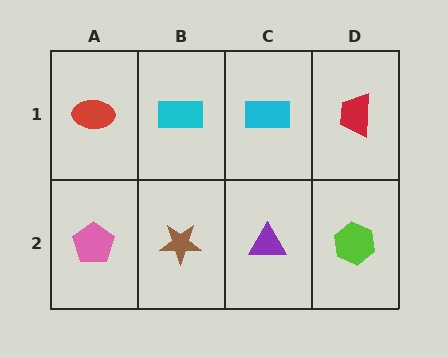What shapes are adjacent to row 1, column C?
A purple triangle (row 2, column C), a cyan rectangle (row 1, column B), a red trapezoid (row 1, column D).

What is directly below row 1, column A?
A pink pentagon.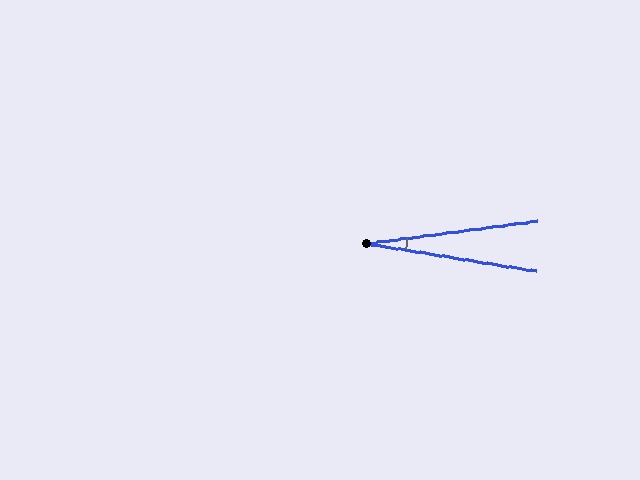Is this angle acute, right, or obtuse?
It is acute.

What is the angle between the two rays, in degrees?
Approximately 17 degrees.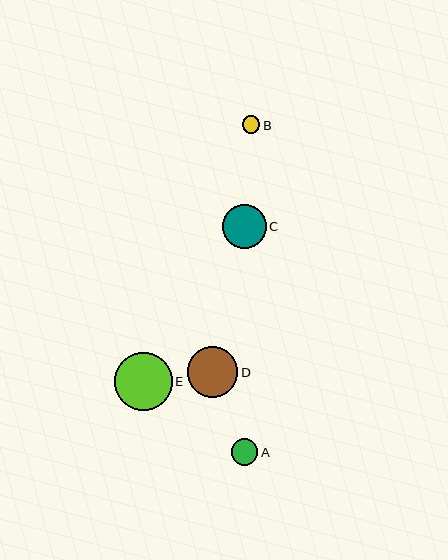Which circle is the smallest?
Circle B is the smallest with a size of approximately 18 pixels.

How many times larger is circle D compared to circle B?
Circle D is approximately 2.9 times the size of circle B.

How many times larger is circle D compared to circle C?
Circle D is approximately 1.1 times the size of circle C.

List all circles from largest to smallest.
From largest to smallest: E, D, C, A, B.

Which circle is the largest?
Circle E is the largest with a size of approximately 57 pixels.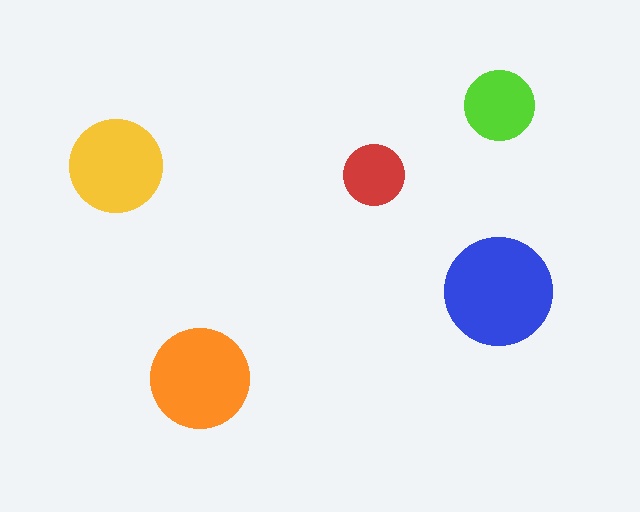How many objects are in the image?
There are 5 objects in the image.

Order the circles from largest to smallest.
the blue one, the orange one, the yellow one, the lime one, the red one.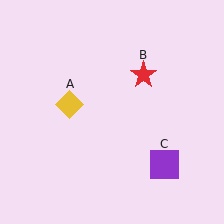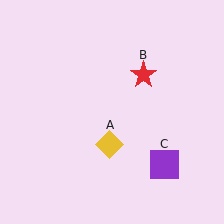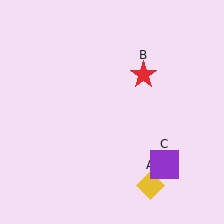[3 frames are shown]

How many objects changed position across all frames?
1 object changed position: yellow diamond (object A).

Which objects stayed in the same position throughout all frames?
Red star (object B) and purple square (object C) remained stationary.